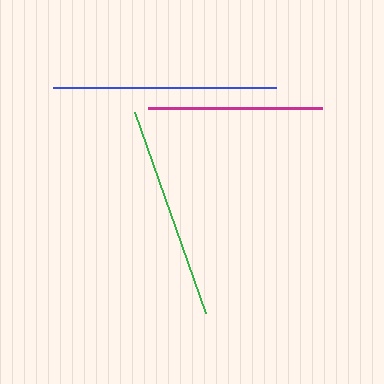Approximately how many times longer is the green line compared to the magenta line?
The green line is approximately 1.2 times the length of the magenta line.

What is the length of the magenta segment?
The magenta segment is approximately 175 pixels long.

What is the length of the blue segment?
The blue segment is approximately 223 pixels long.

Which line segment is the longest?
The blue line is the longest at approximately 223 pixels.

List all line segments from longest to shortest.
From longest to shortest: blue, green, magenta.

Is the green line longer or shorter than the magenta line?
The green line is longer than the magenta line.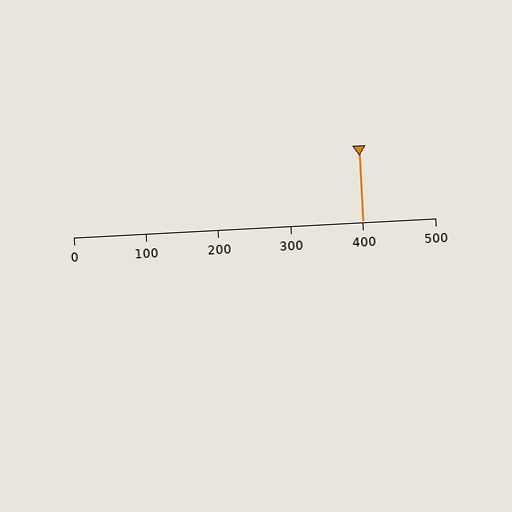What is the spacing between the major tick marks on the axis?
The major ticks are spaced 100 apart.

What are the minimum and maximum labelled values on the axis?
The axis runs from 0 to 500.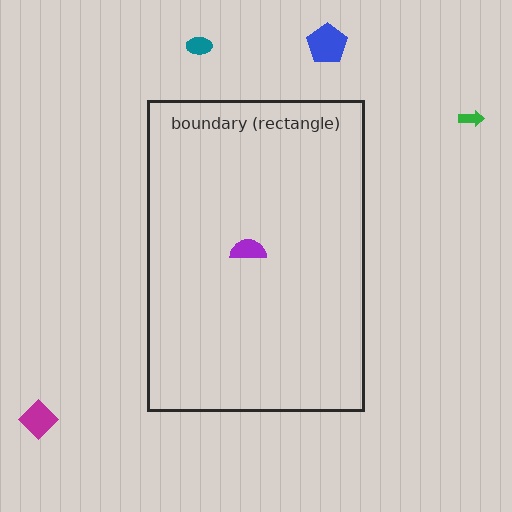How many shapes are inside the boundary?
1 inside, 4 outside.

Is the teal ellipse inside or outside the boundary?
Outside.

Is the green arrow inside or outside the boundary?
Outside.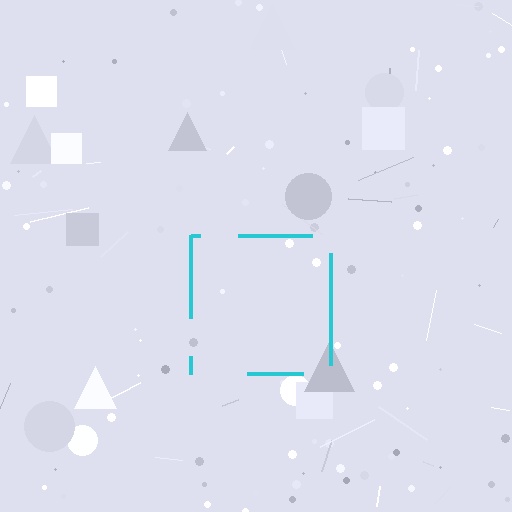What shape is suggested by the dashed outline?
The dashed outline suggests a square.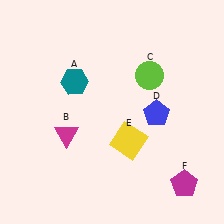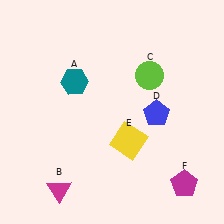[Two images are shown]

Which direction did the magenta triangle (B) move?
The magenta triangle (B) moved down.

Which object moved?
The magenta triangle (B) moved down.